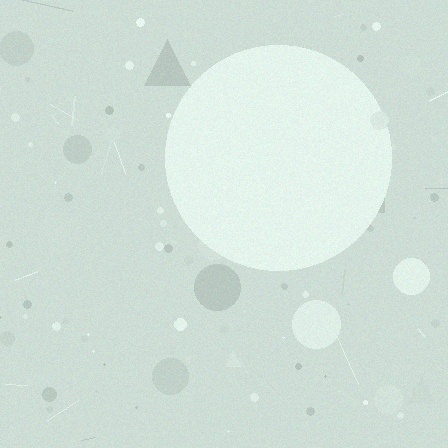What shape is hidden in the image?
A circle is hidden in the image.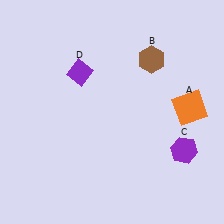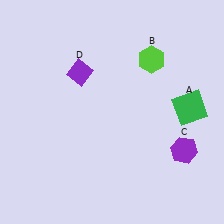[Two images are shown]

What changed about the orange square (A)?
In Image 1, A is orange. In Image 2, it changed to green.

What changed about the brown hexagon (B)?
In Image 1, B is brown. In Image 2, it changed to lime.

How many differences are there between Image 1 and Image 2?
There are 2 differences between the two images.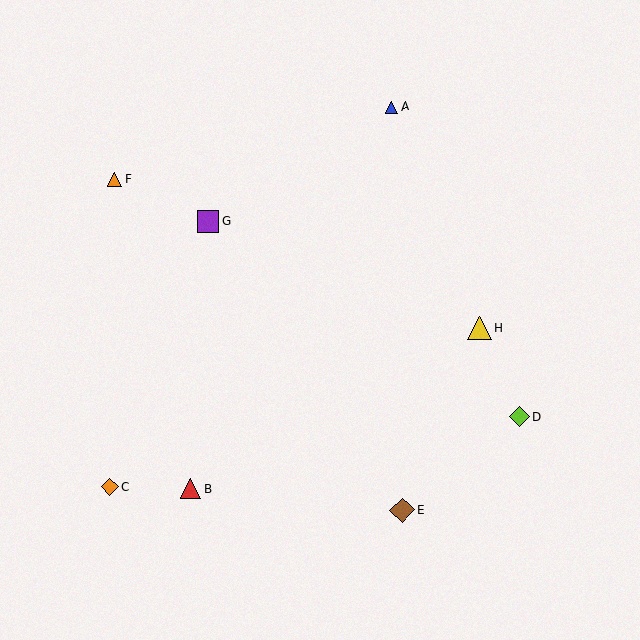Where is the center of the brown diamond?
The center of the brown diamond is at (402, 510).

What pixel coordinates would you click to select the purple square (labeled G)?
Click at (208, 221) to select the purple square G.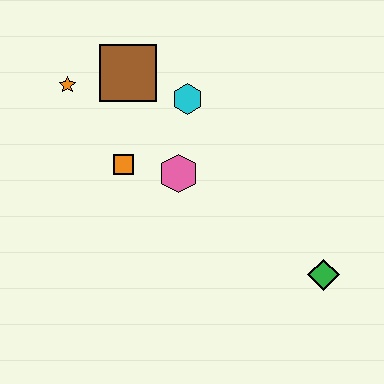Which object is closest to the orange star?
The brown square is closest to the orange star.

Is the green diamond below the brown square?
Yes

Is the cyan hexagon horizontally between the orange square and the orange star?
No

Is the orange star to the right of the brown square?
No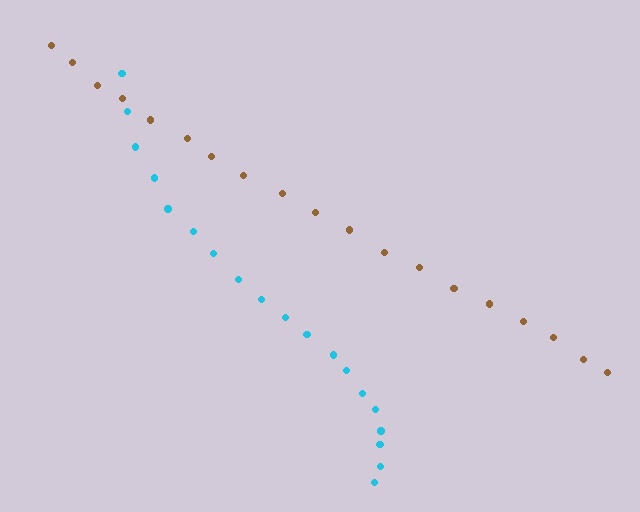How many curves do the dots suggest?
There are 2 distinct paths.